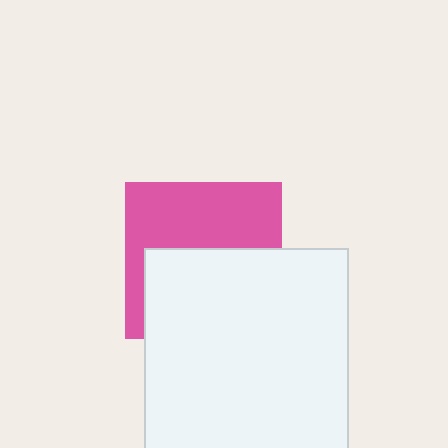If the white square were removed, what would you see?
You would see the complete pink square.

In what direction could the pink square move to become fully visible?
The pink square could move up. That would shift it out from behind the white square entirely.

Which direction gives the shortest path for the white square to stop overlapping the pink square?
Moving down gives the shortest separation.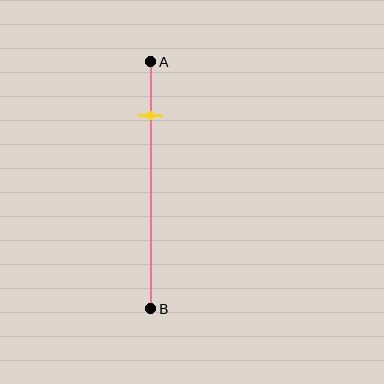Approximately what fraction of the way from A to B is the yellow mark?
The yellow mark is approximately 20% of the way from A to B.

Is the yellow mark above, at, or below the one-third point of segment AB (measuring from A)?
The yellow mark is above the one-third point of segment AB.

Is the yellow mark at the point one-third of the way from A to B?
No, the mark is at about 20% from A, not at the 33% one-third point.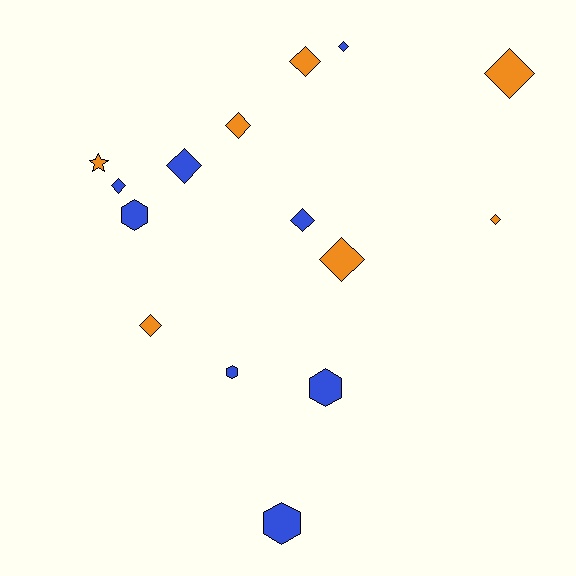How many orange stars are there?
There is 1 orange star.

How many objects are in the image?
There are 15 objects.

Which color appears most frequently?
Blue, with 8 objects.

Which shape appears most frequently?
Diamond, with 10 objects.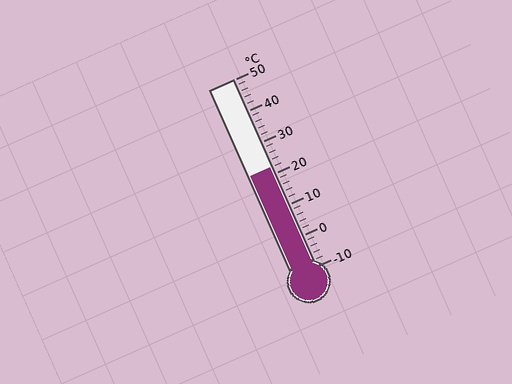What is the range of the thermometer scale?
The thermometer scale ranges from -10°C to 50°C.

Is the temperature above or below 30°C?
The temperature is below 30°C.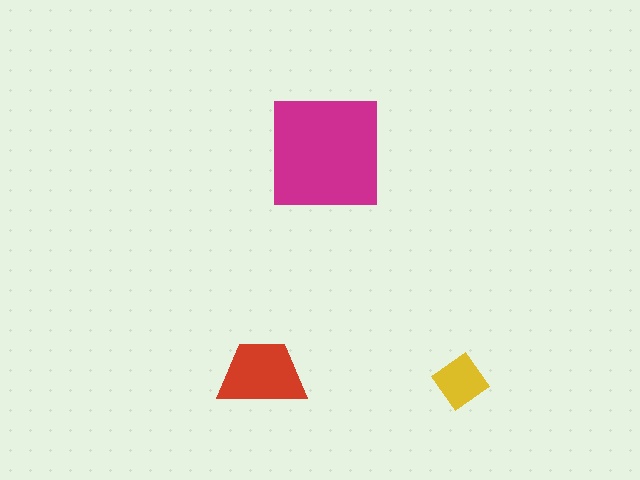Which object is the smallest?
The yellow diamond.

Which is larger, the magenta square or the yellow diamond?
The magenta square.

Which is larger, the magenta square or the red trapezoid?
The magenta square.